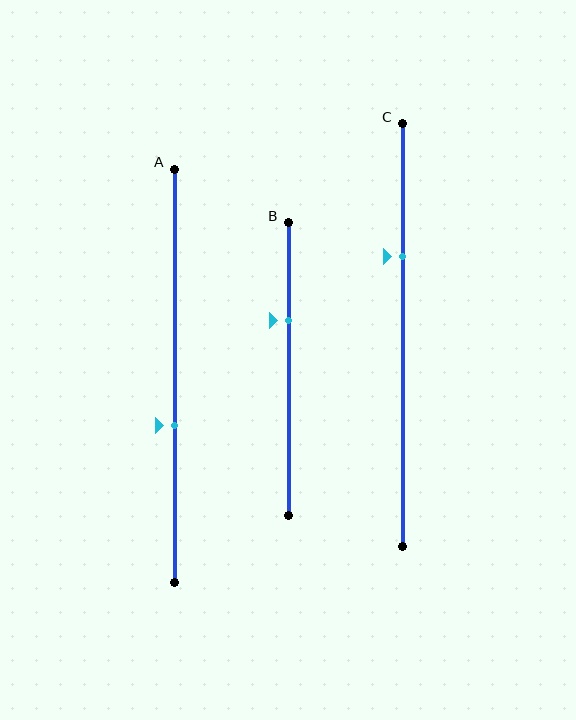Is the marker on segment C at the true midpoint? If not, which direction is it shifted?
No, the marker on segment C is shifted upward by about 19% of the segment length.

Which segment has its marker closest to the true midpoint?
Segment A has its marker closest to the true midpoint.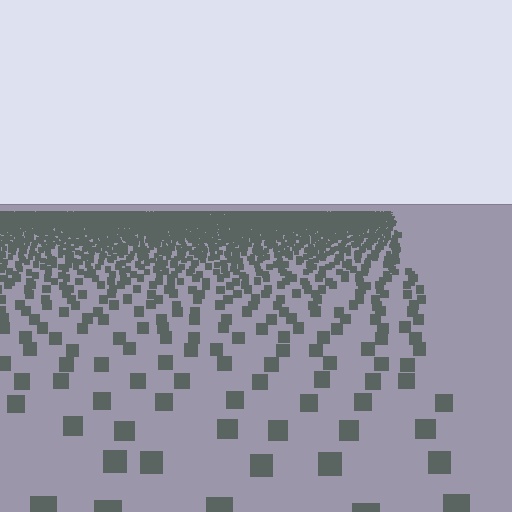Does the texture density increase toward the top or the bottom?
Density increases toward the top.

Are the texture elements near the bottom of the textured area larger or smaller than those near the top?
Larger. Near the bottom, elements are closer to the viewer and appear at a bigger on-screen size.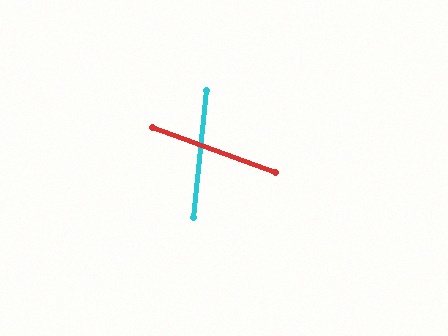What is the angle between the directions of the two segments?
Approximately 76 degrees.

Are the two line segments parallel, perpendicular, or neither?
Neither parallel nor perpendicular — they differ by about 76°.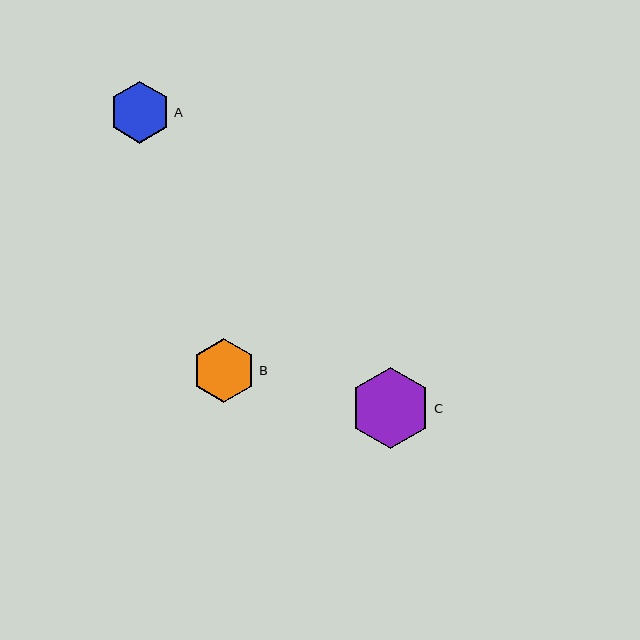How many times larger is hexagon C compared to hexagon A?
Hexagon C is approximately 1.3 times the size of hexagon A.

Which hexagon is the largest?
Hexagon C is the largest with a size of approximately 81 pixels.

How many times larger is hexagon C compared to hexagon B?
Hexagon C is approximately 1.3 times the size of hexagon B.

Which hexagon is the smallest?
Hexagon A is the smallest with a size of approximately 62 pixels.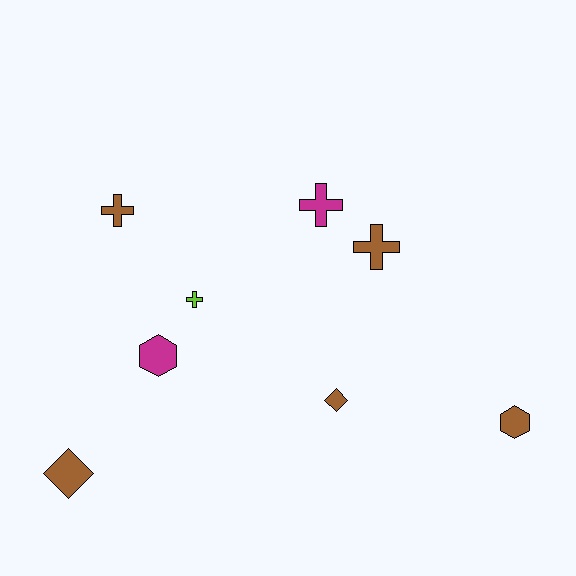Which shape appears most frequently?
Cross, with 4 objects.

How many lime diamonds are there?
There are no lime diamonds.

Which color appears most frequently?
Brown, with 5 objects.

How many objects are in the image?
There are 8 objects.